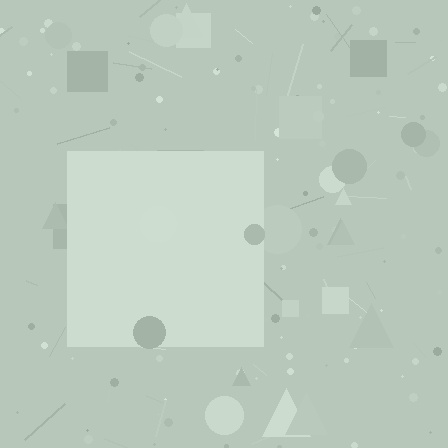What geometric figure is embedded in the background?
A square is embedded in the background.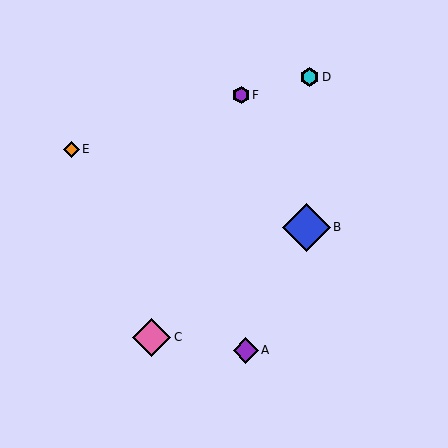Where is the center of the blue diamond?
The center of the blue diamond is at (306, 227).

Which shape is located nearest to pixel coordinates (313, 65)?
The cyan hexagon (labeled D) at (309, 77) is nearest to that location.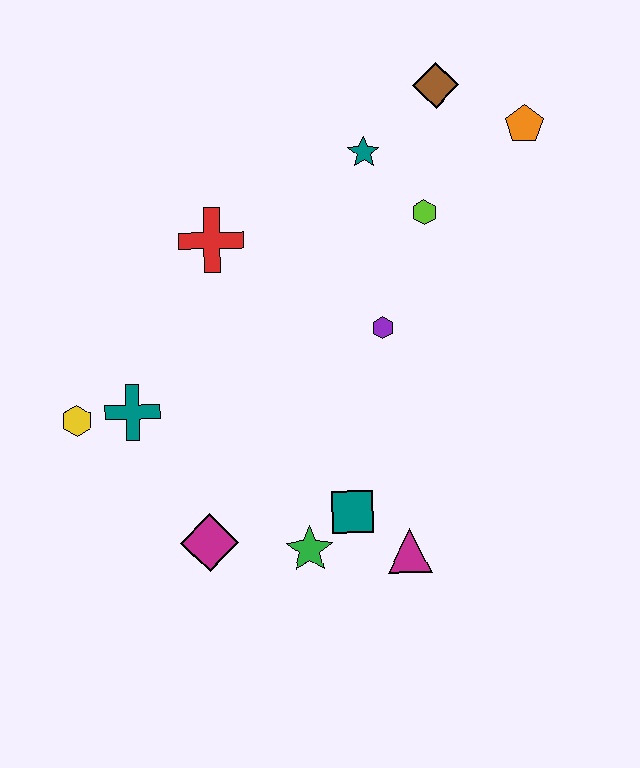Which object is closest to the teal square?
The green star is closest to the teal square.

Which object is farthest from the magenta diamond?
The orange pentagon is farthest from the magenta diamond.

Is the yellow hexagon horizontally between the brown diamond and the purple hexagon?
No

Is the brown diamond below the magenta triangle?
No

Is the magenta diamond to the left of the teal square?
Yes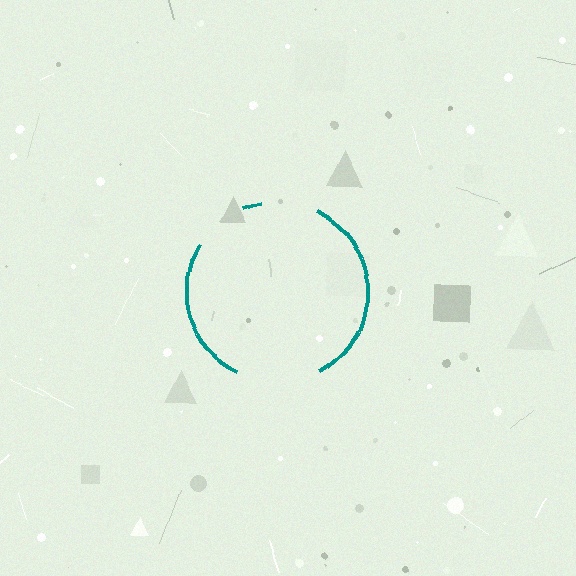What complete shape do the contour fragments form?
The contour fragments form a circle.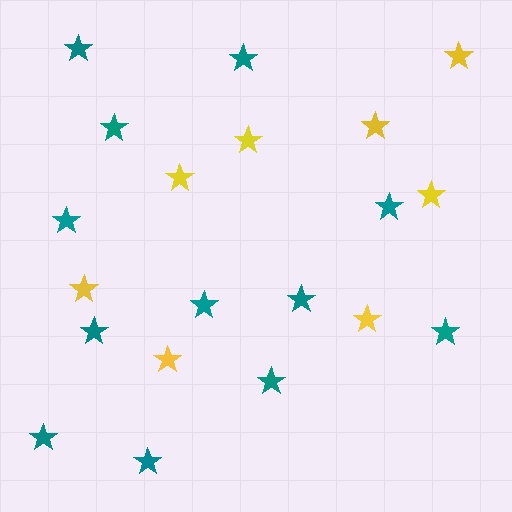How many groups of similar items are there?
There are 2 groups: one group of teal stars (12) and one group of yellow stars (8).